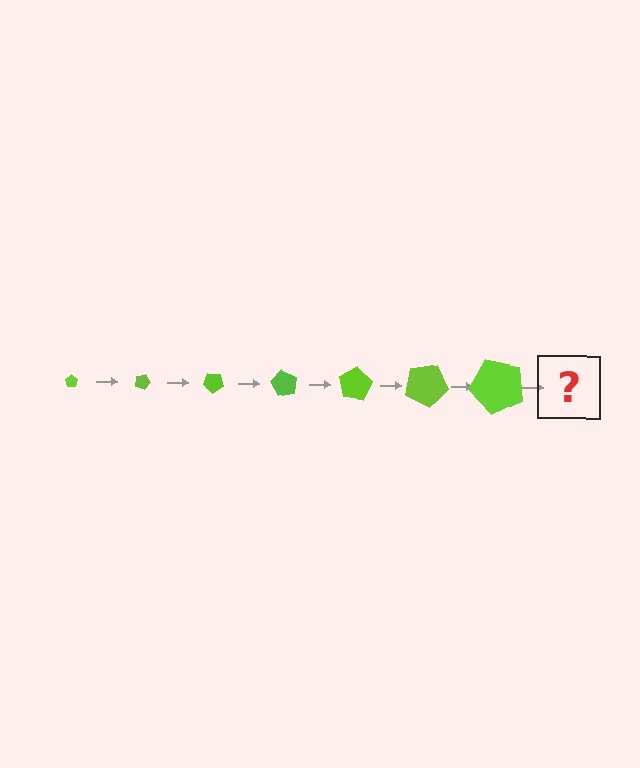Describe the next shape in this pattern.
It should be a pentagon, larger than the previous one and rotated 140 degrees from the start.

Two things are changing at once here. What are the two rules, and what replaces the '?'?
The two rules are that the pentagon grows larger each step and it rotates 20 degrees each step. The '?' should be a pentagon, larger than the previous one and rotated 140 degrees from the start.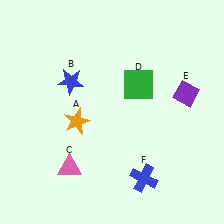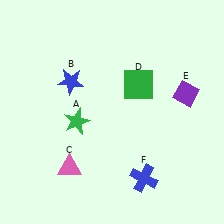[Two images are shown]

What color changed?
The star (A) changed from orange in Image 1 to green in Image 2.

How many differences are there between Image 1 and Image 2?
There is 1 difference between the two images.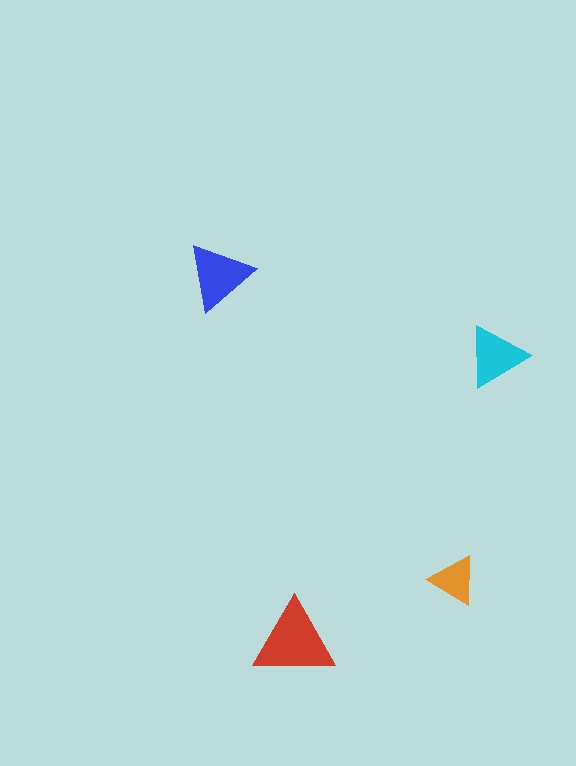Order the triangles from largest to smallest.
the red one, the blue one, the cyan one, the orange one.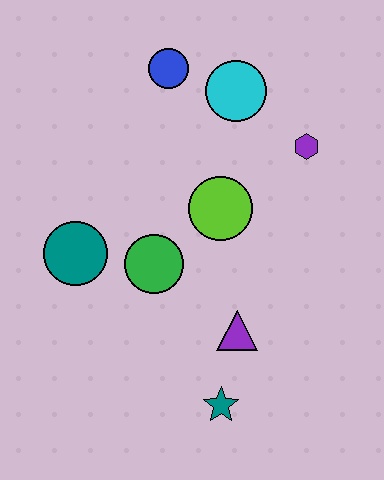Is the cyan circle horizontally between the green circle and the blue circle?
No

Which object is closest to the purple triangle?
The teal star is closest to the purple triangle.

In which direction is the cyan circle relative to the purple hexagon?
The cyan circle is to the left of the purple hexagon.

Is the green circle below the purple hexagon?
Yes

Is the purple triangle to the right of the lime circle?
Yes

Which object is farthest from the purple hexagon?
The teal star is farthest from the purple hexagon.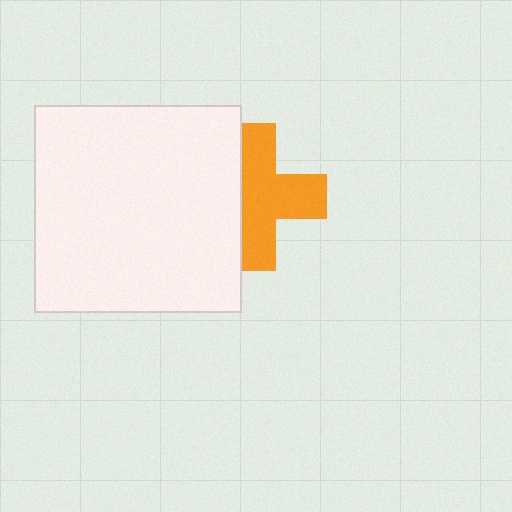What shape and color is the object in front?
The object in front is a white square.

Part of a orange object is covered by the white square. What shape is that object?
It is a cross.